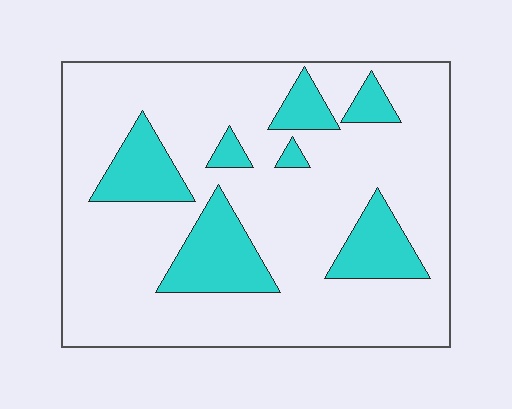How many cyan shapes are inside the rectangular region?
7.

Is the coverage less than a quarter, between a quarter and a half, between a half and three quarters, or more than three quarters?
Less than a quarter.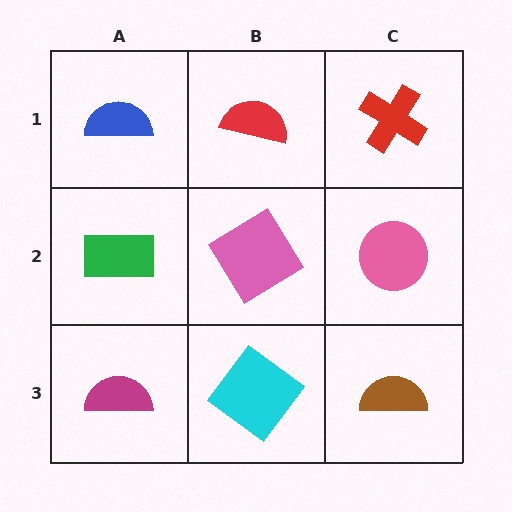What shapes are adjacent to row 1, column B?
A pink diamond (row 2, column B), a blue semicircle (row 1, column A), a red cross (row 1, column C).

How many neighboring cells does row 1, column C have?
2.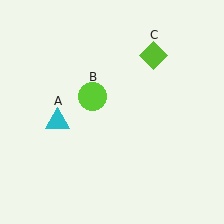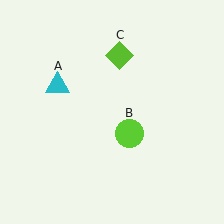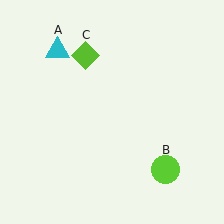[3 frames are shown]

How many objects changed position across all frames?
3 objects changed position: cyan triangle (object A), lime circle (object B), lime diamond (object C).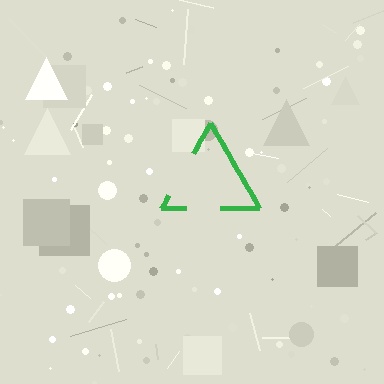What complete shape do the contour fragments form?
The contour fragments form a triangle.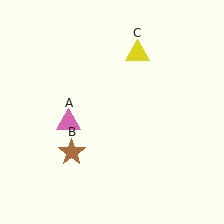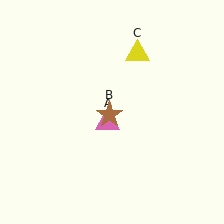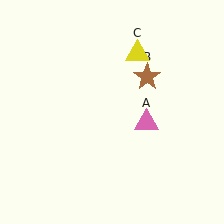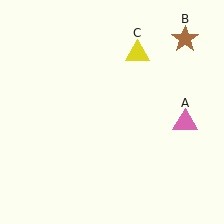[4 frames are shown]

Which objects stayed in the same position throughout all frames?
Yellow triangle (object C) remained stationary.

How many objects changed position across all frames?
2 objects changed position: pink triangle (object A), brown star (object B).